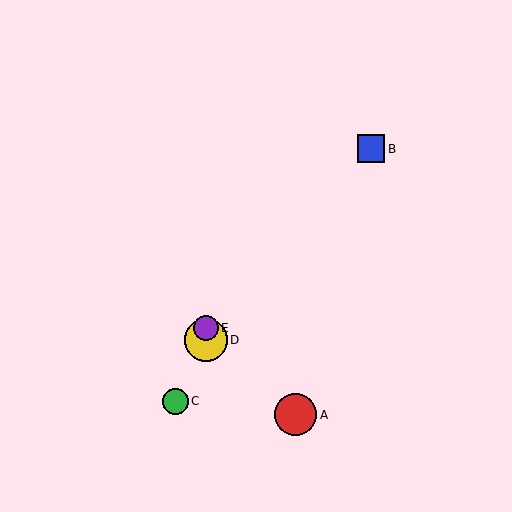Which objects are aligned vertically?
Objects D, E are aligned vertically.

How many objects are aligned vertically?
2 objects (D, E) are aligned vertically.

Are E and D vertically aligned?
Yes, both are at x≈206.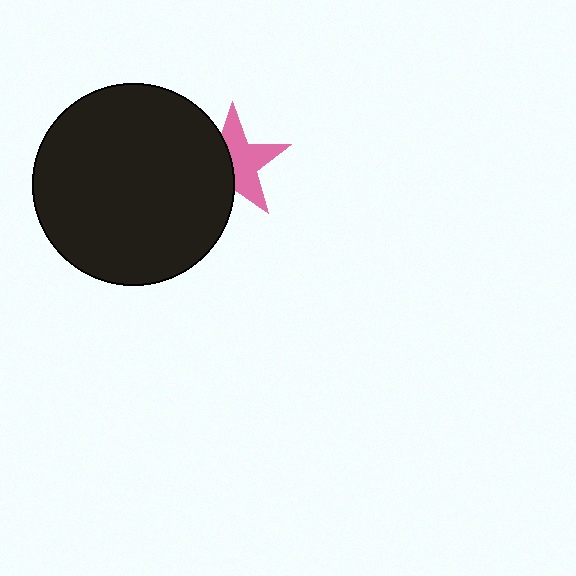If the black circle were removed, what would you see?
You would see the complete pink star.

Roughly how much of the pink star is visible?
About half of it is visible (roughly 56%).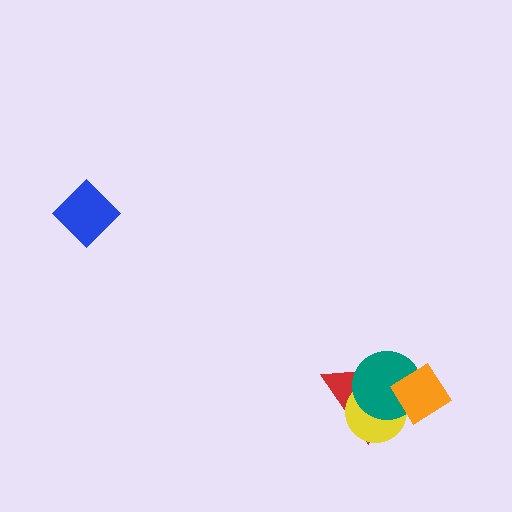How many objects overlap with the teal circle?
3 objects overlap with the teal circle.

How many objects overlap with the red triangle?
3 objects overlap with the red triangle.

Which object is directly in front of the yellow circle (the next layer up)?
The teal circle is directly in front of the yellow circle.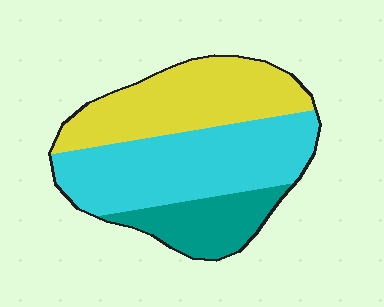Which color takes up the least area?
Teal, at roughly 20%.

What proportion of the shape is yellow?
Yellow takes up about three eighths (3/8) of the shape.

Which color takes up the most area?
Cyan, at roughly 45%.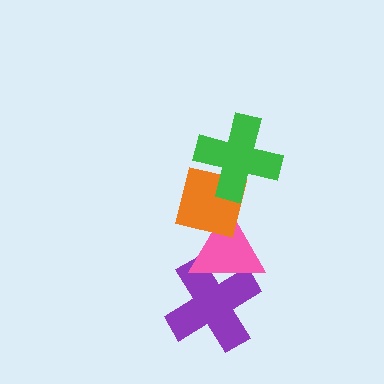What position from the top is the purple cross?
The purple cross is 4th from the top.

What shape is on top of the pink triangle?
The orange square is on top of the pink triangle.